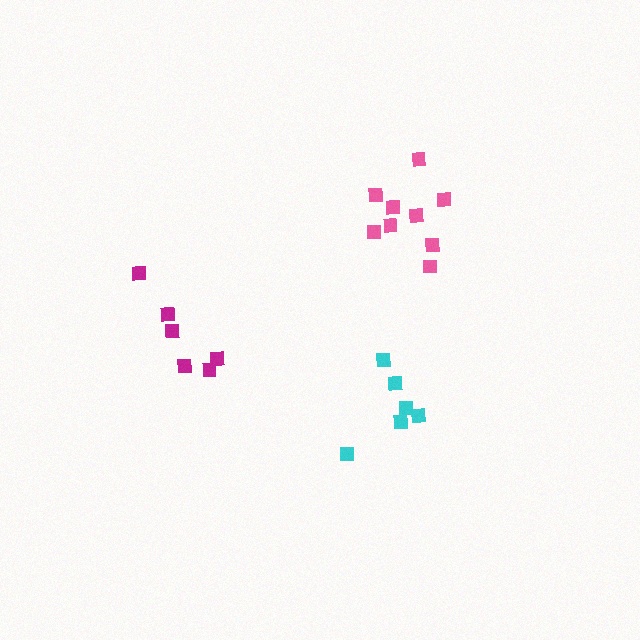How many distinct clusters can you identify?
There are 3 distinct clusters.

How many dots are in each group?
Group 1: 6 dots, Group 2: 6 dots, Group 3: 9 dots (21 total).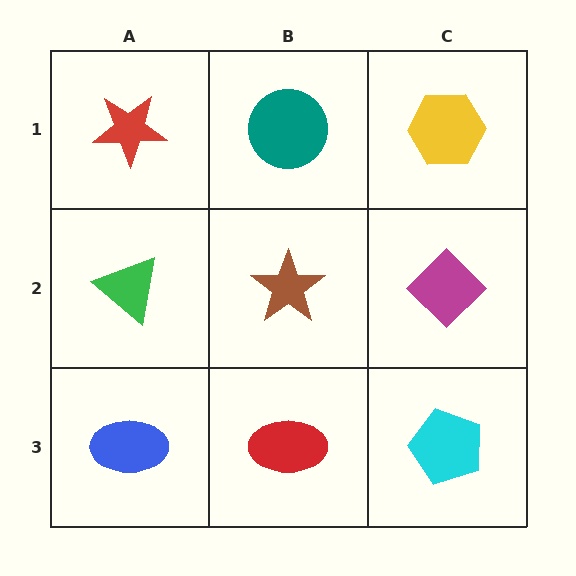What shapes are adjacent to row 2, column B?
A teal circle (row 1, column B), a red ellipse (row 3, column B), a green triangle (row 2, column A), a magenta diamond (row 2, column C).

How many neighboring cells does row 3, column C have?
2.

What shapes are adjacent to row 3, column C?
A magenta diamond (row 2, column C), a red ellipse (row 3, column B).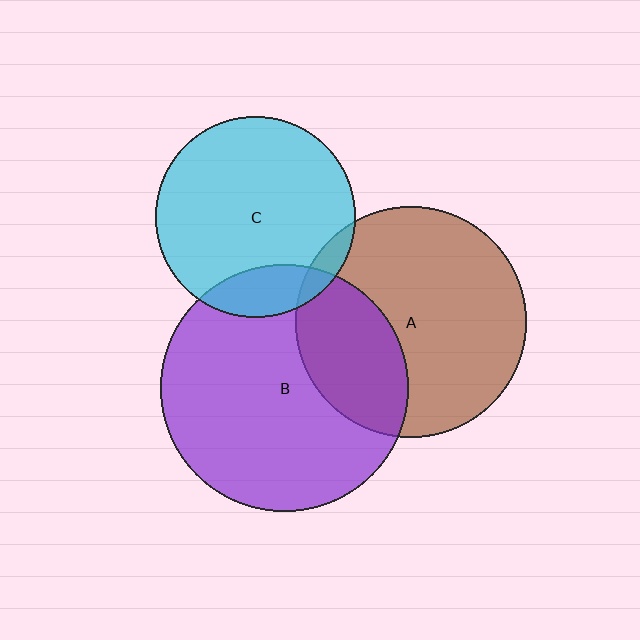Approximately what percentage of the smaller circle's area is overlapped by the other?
Approximately 15%.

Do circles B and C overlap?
Yes.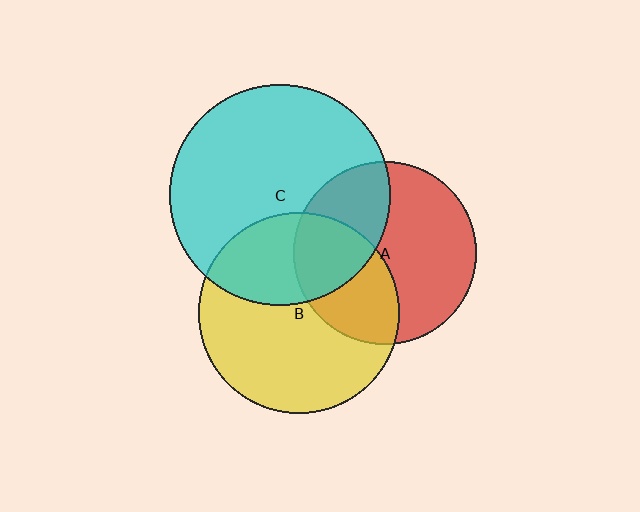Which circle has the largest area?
Circle C (cyan).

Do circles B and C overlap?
Yes.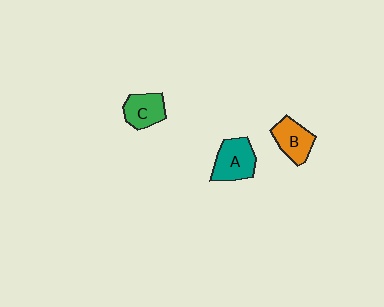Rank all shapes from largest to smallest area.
From largest to smallest: A (teal), B (orange), C (green).